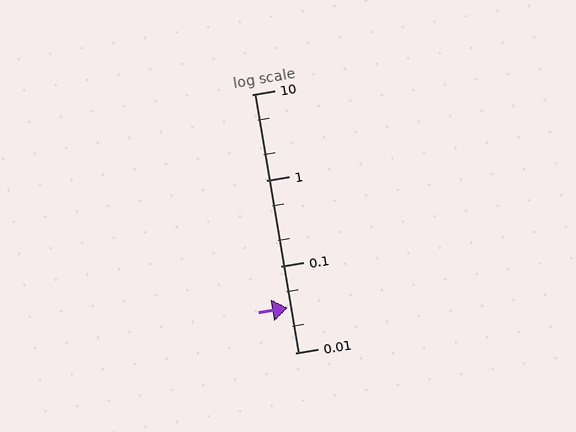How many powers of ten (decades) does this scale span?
The scale spans 3 decades, from 0.01 to 10.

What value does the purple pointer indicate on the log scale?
The pointer indicates approximately 0.033.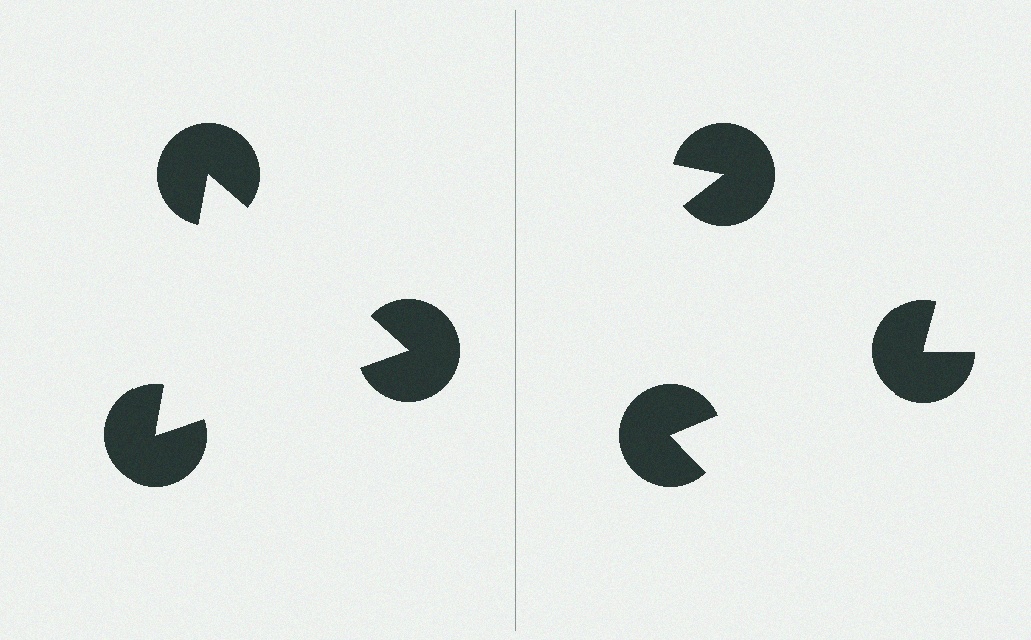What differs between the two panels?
The pac-man discs are positioned identically on both sides; only the wedge orientations differ. On the left they align to a triangle; on the right they are misaligned.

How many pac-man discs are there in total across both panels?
6 — 3 on each side.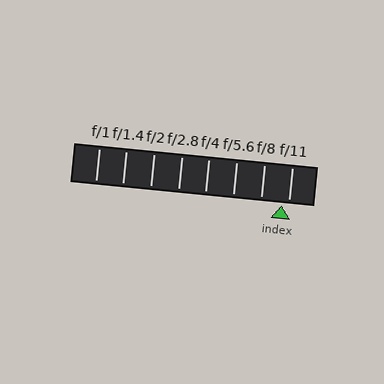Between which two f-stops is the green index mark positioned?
The index mark is between f/8 and f/11.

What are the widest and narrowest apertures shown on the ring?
The widest aperture shown is f/1 and the narrowest is f/11.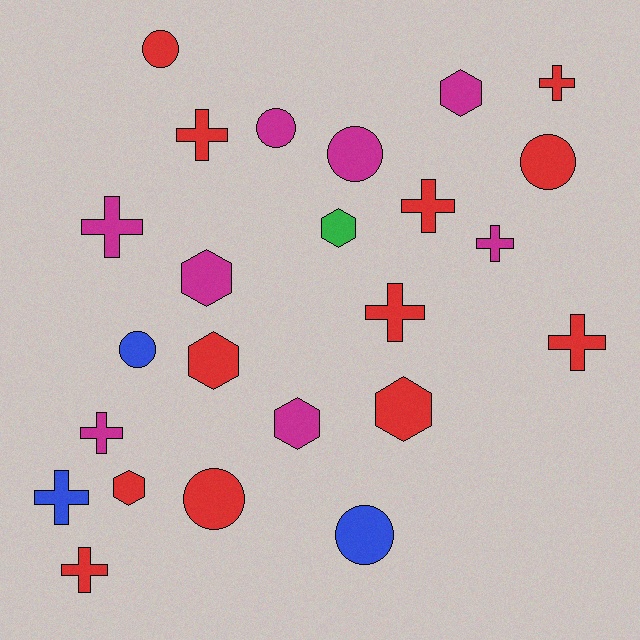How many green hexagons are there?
There is 1 green hexagon.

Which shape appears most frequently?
Cross, with 10 objects.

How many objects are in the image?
There are 24 objects.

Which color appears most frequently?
Red, with 12 objects.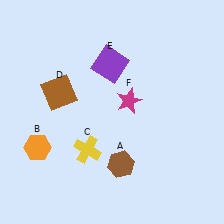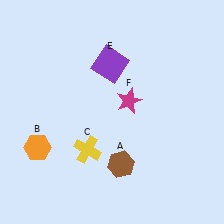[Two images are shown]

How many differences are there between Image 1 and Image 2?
There is 1 difference between the two images.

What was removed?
The brown square (D) was removed in Image 2.